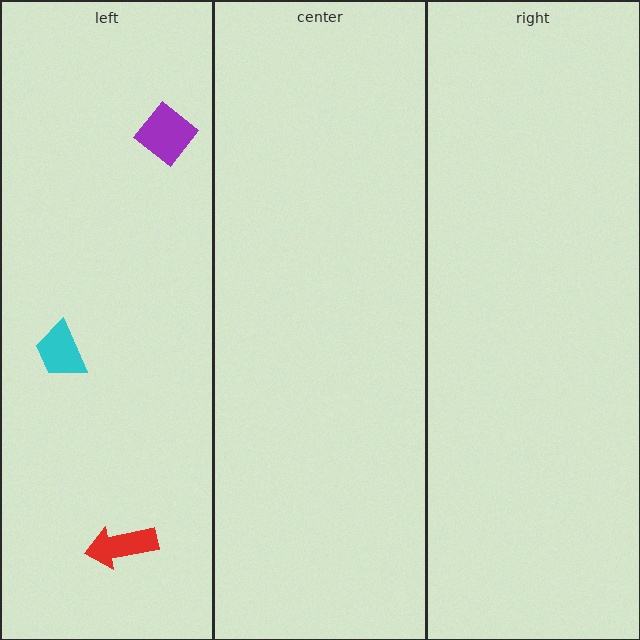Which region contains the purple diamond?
The left region.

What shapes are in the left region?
The purple diamond, the cyan trapezoid, the red arrow.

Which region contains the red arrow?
The left region.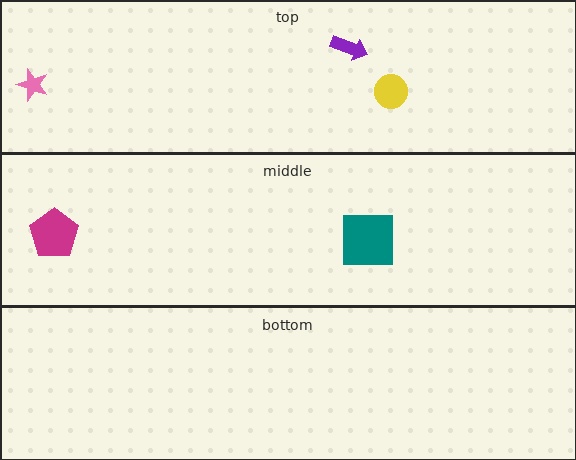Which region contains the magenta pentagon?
The middle region.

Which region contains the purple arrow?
The top region.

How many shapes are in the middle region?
2.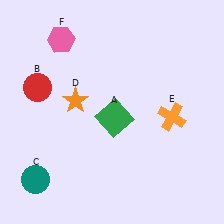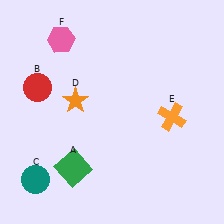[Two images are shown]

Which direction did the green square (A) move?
The green square (A) moved down.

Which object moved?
The green square (A) moved down.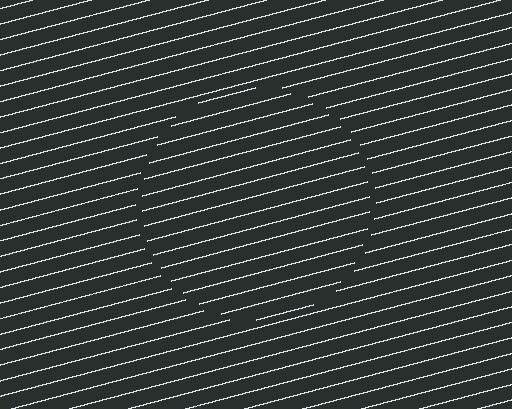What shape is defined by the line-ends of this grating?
An illusory circle. The interior of the shape contains the same grating, shifted by half a period — the contour is defined by the phase discontinuity where line-ends from the inner and outer gratings abut.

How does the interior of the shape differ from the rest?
The interior of the shape contains the same grating, shifted by half a period — the contour is defined by the phase discontinuity where line-ends from the inner and outer gratings abut.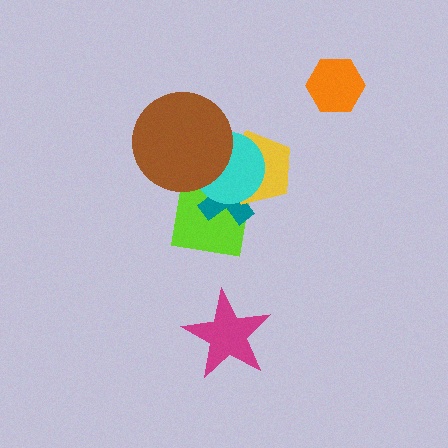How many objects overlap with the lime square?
4 objects overlap with the lime square.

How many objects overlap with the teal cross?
4 objects overlap with the teal cross.